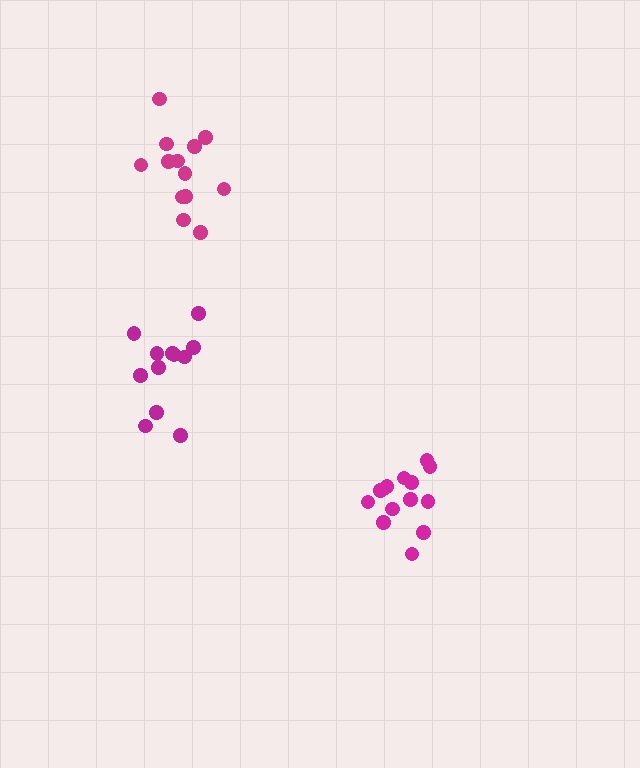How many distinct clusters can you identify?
There are 3 distinct clusters.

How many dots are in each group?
Group 1: 13 dots, Group 2: 14 dots, Group 3: 12 dots (39 total).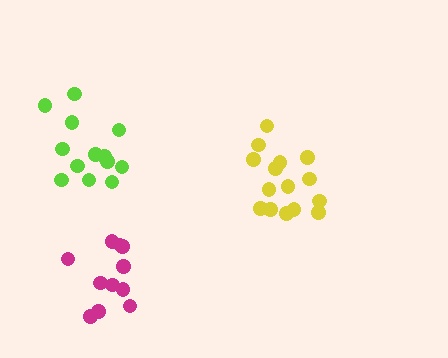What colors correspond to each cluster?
The clusters are colored: lime, magenta, yellow.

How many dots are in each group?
Group 1: 13 dots, Group 2: 11 dots, Group 3: 15 dots (39 total).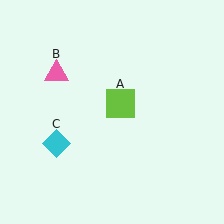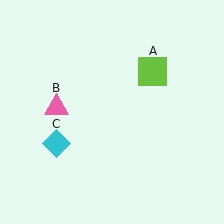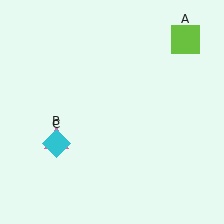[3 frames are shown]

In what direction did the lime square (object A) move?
The lime square (object A) moved up and to the right.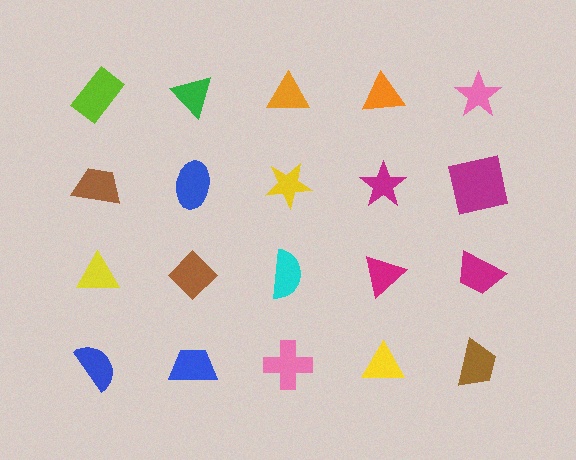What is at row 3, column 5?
A magenta trapezoid.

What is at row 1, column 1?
A lime rectangle.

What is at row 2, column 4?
A magenta star.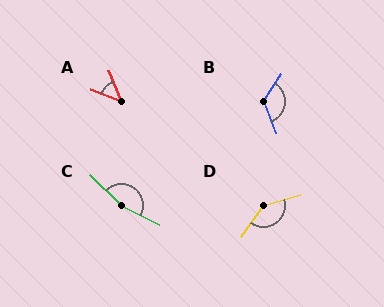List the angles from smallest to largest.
A (46°), B (126°), D (141°), C (163°).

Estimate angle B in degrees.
Approximately 126 degrees.